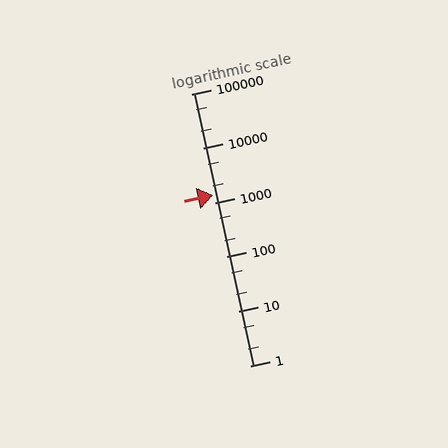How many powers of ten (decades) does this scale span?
The scale spans 5 decades, from 1 to 100000.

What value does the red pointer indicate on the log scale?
The pointer indicates approximately 1400.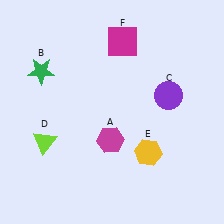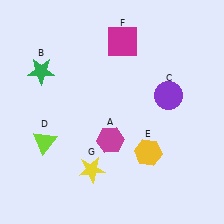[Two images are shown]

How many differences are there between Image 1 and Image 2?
There is 1 difference between the two images.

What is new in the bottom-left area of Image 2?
A yellow star (G) was added in the bottom-left area of Image 2.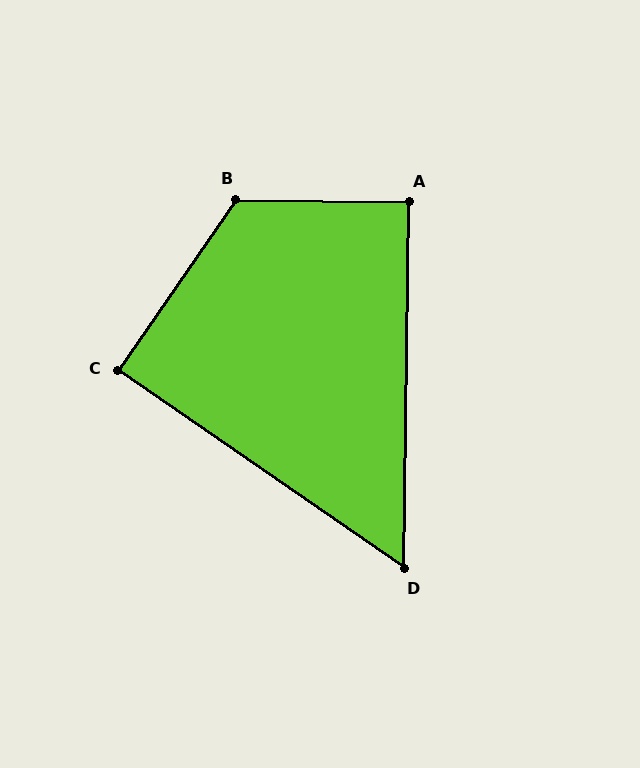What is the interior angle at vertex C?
Approximately 90 degrees (approximately right).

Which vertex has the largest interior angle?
B, at approximately 124 degrees.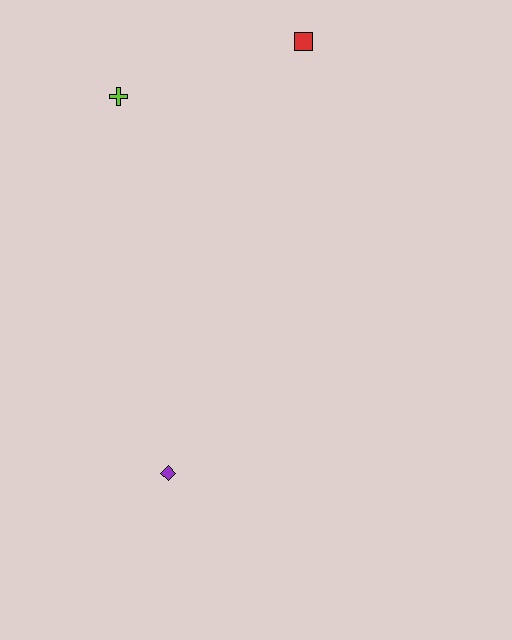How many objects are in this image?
There are 3 objects.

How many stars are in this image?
There are no stars.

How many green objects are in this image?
There are no green objects.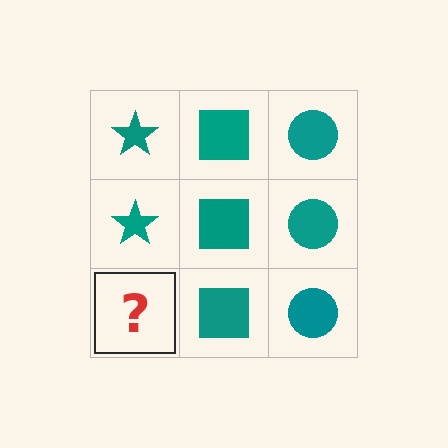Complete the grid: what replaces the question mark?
The question mark should be replaced with a teal star.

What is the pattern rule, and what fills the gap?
The rule is that each column has a consistent shape. The gap should be filled with a teal star.